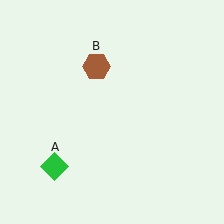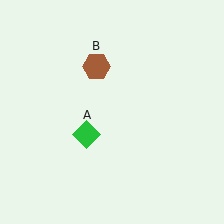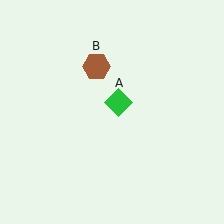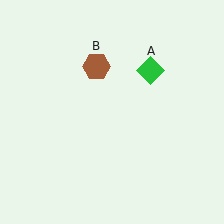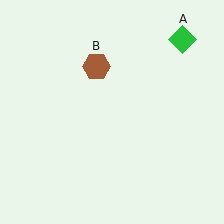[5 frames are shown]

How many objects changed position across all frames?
1 object changed position: green diamond (object A).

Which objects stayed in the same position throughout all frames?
Brown hexagon (object B) remained stationary.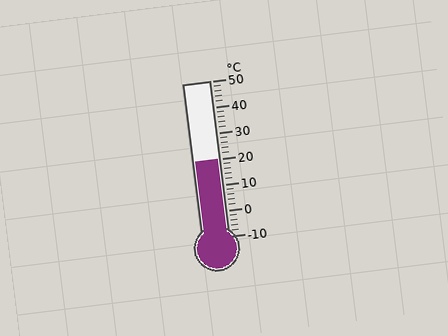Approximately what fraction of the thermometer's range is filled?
The thermometer is filled to approximately 50% of its range.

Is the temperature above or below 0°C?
The temperature is above 0°C.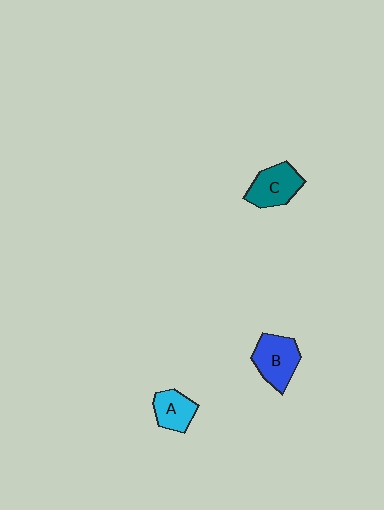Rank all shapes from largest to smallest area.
From largest to smallest: B (blue), C (teal), A (cyan).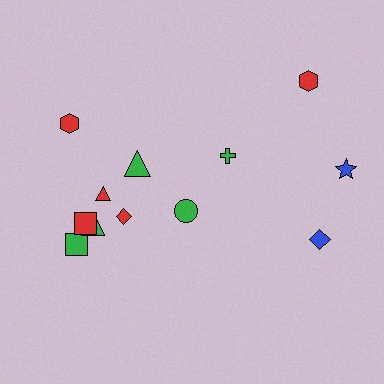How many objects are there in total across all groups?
There are 12 objects.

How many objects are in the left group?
There are 7 objects.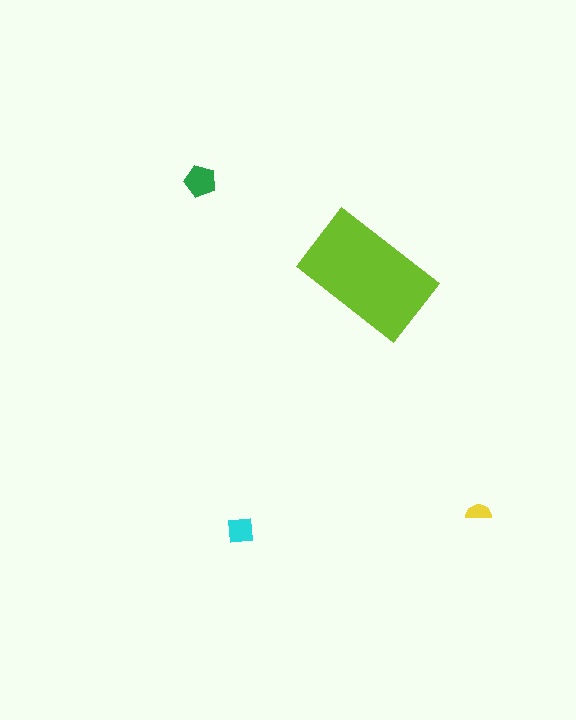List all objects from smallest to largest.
The yellow semicircle, the cyan square, the green pentagon, the lime rectangle.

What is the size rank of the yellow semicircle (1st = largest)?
4th.